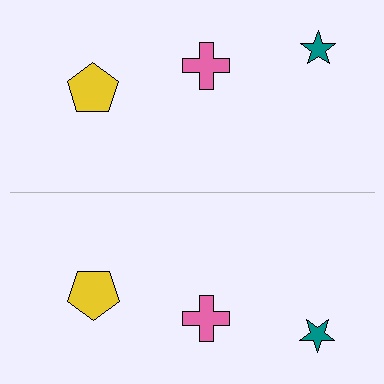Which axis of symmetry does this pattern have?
The pattern has a horizontal axis of symmetry running through the center of the image.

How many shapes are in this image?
There are 6 shapes in this image.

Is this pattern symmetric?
Yes, this pattern has bilateral (reflection) symmetry.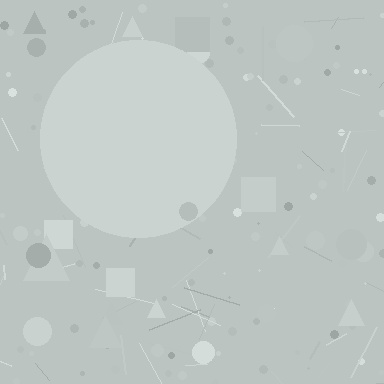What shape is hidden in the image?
A circle is hidden in the image.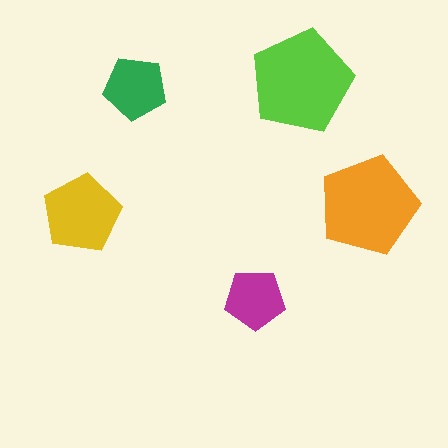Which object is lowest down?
The magenta pentagon is bottommost.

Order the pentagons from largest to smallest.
the lime one, the orange one, the yellow one, the green one, the magenta one.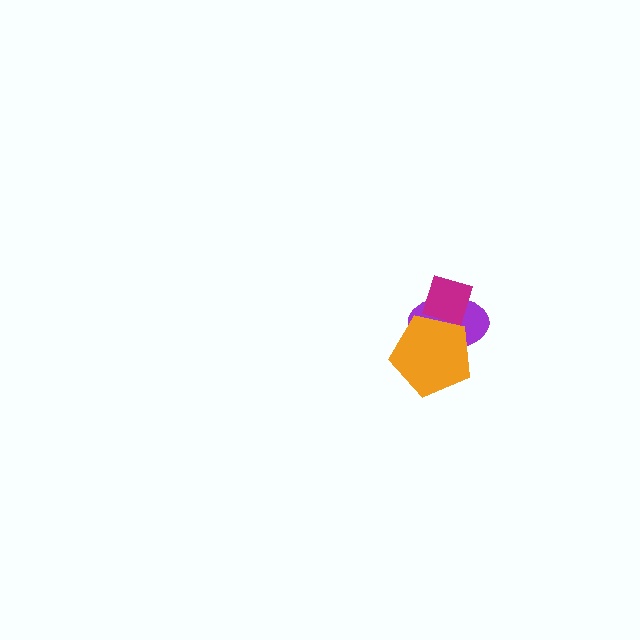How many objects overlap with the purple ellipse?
2 objects overlap with the purple ellipse.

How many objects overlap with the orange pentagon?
2 objects overlap with the orange pentagon.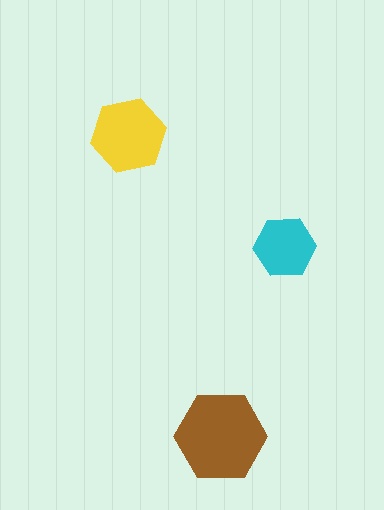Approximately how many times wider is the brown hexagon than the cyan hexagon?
About 1.5 times wider.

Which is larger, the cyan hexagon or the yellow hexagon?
The yellow one.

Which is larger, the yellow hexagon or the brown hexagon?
The brown one.